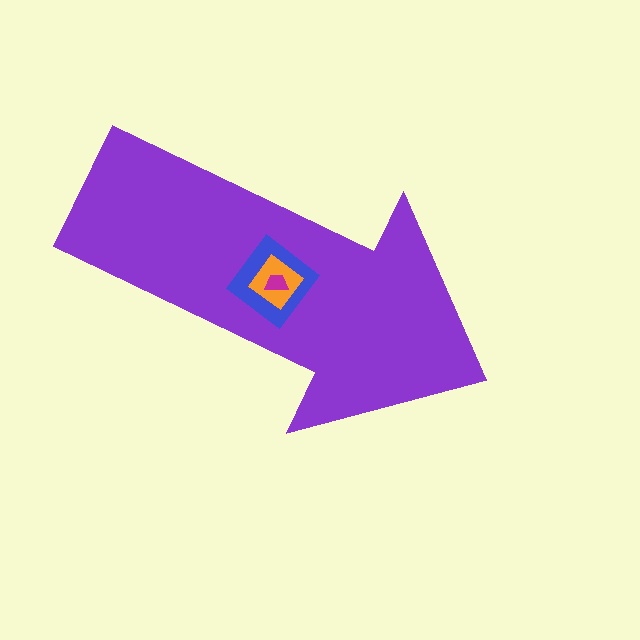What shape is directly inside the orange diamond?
The magenta trapezoid.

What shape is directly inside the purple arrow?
The blue diamond.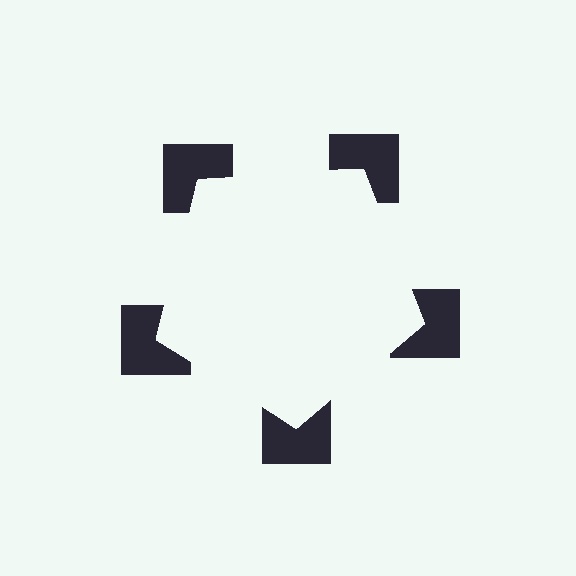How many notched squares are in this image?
There are 5 — one at each vertex of the illusory pentagon.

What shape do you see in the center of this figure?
An illusory pentagon — its edges are inferred from the aligned wedge cuts in the notched squares, not physically drawn.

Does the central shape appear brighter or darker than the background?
It typically appears slightly brighter than the background, even though no actual brightness change is drawn.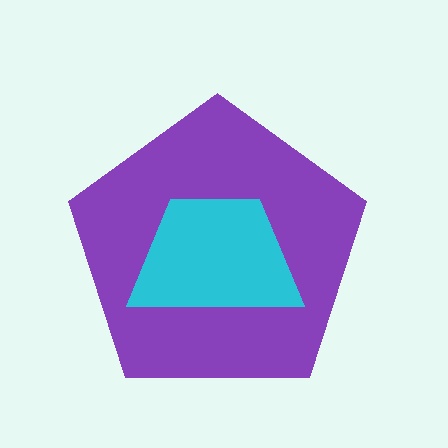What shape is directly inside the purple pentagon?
The cyan trapezoid.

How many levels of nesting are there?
2.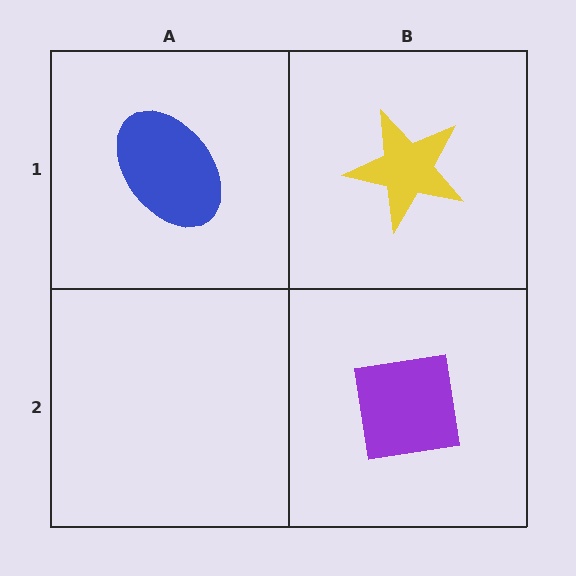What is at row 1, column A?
A blue ellipse.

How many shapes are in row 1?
2 shapes.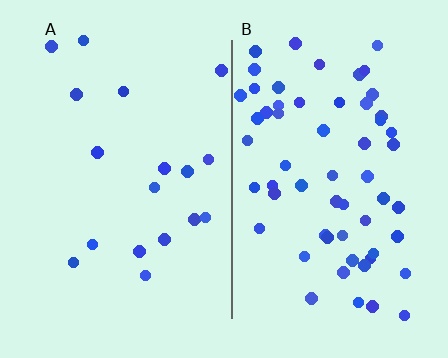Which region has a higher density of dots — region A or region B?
B (the right).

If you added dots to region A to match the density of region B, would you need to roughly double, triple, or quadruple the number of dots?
Approximately triple.